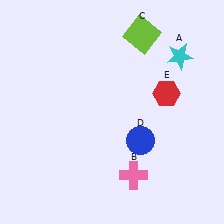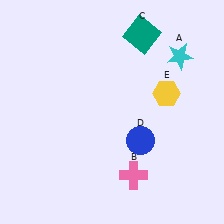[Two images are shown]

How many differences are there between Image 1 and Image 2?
There are 2 differences between the two images.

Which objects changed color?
C changed from lime to teal. E changed from red to yellow.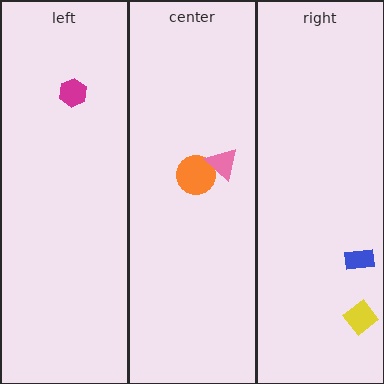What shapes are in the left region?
The magenta hexagon.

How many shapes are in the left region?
1.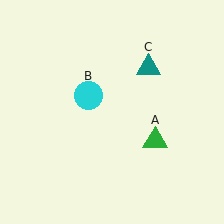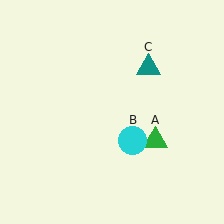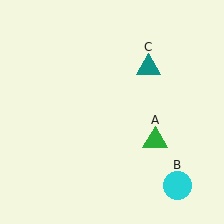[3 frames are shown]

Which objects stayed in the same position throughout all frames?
Green triangle (object A) and teal triangle (object C) remained stationary.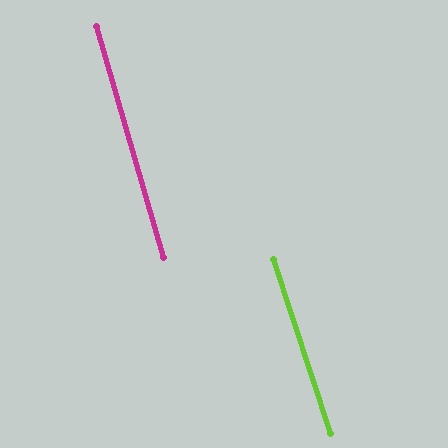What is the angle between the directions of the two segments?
Approximately 2 degrees.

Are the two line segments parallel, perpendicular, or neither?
Parallel — their directions differ by only 1.9°.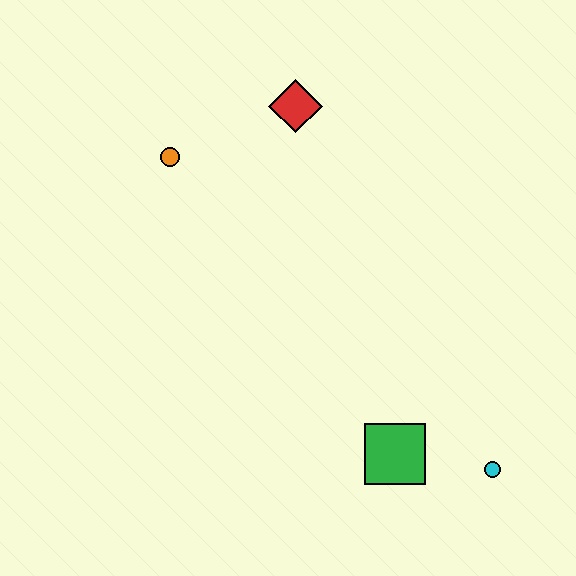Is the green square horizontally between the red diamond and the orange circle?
No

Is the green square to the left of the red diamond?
No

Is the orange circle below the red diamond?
Yes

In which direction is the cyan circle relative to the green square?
The cyan circle is to the right of the green square.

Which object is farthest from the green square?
The orange circle is farthest from the green square.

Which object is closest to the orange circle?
The red diamond is closest to the orange circle.